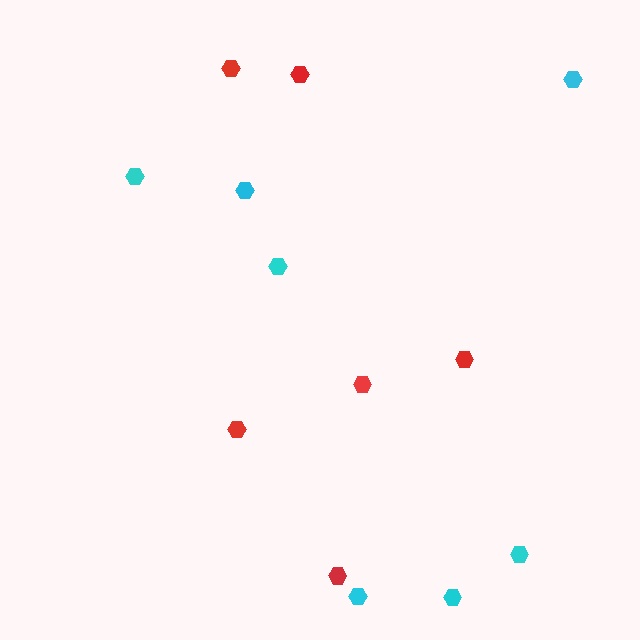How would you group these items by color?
There are 2 groups: one group of cyan hexagons (7) and one group of red hexagons (6).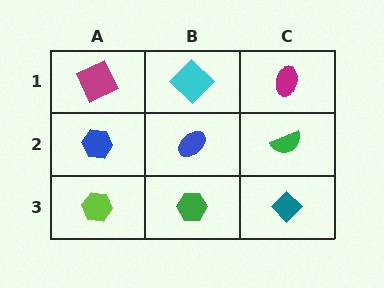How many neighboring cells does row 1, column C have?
2.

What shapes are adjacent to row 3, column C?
A green semicircle (row 2, column C), a green hexagon (row 3, column B).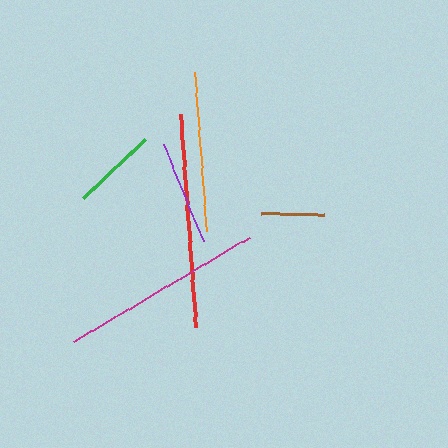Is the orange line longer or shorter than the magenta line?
The magenta line is longer than the orange line.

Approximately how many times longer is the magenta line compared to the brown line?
The magenta line is approximately 3.3 times the length of the brown line.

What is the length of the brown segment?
The brown segment is approximately 62 pixels long.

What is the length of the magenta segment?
The magenta segment is approximately 204 pixels long.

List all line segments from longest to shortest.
From longest to shortest: red, magenta, orange, purple, green, brown.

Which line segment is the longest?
The red line is the longest at approximately 214 pixels.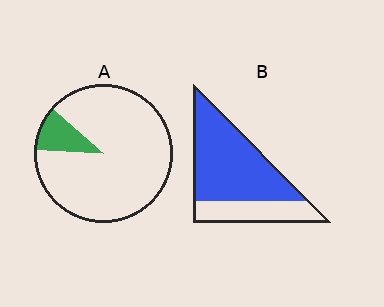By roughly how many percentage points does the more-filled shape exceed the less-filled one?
By roughly 60 percentage points (B over A).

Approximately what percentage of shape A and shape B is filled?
A is approximately 10% and B is approximately 70%.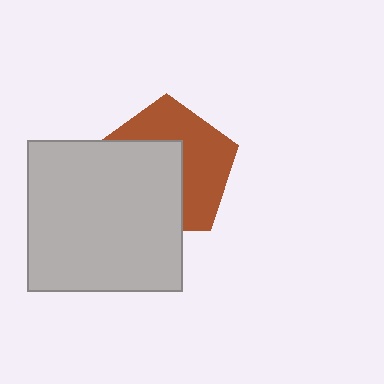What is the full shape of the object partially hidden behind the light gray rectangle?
The partially hidden object is a brown pentagon.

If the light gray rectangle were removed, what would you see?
You would see the complete brown pentagon.